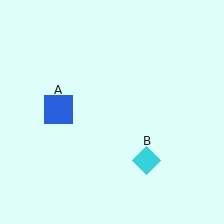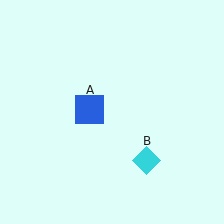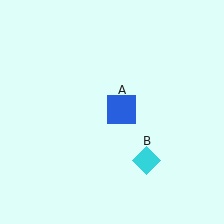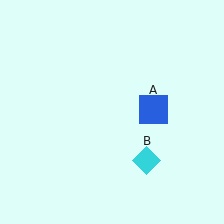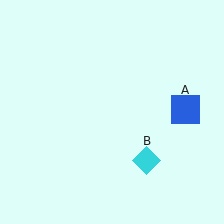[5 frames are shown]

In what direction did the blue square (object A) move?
The blue square (object A) moved right.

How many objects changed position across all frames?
1 object changed position: blue square (object A).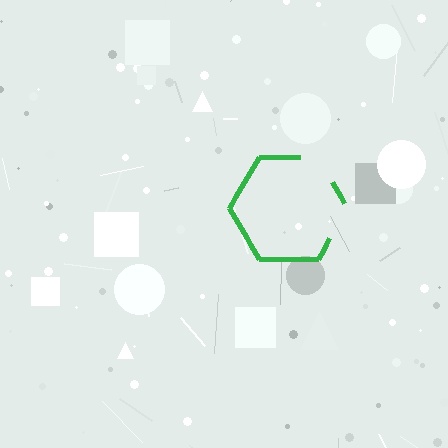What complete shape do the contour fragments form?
The contour fragments form a hexagon.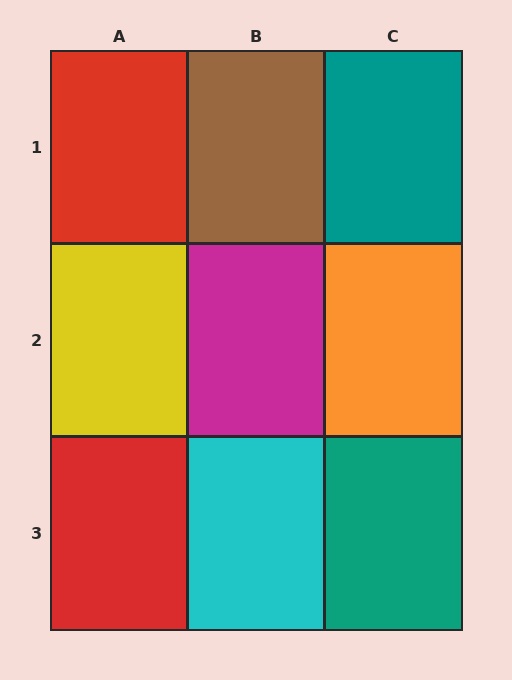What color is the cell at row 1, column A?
Red.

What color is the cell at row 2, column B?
Magenta.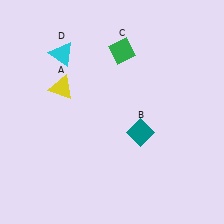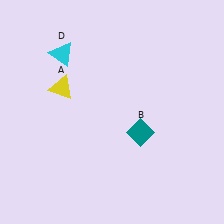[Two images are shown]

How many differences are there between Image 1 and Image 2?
There is 1 difference between the two images.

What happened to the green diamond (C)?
The green diamond (C) was removed in Image 2. It was in the top-right area of Image 1.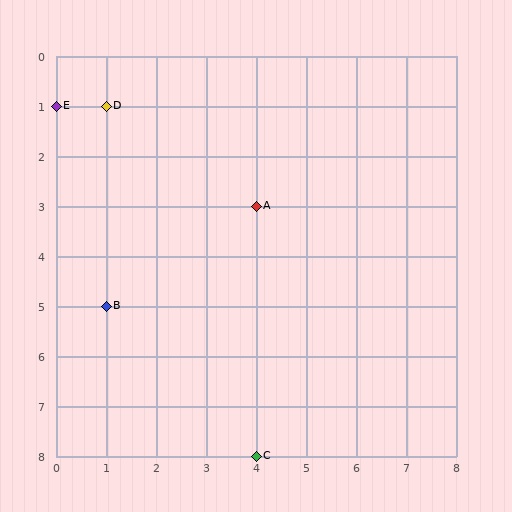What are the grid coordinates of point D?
Point D is at grid coordinates (1, 1).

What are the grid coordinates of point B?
Point B is at grid coordinates (1, 5).